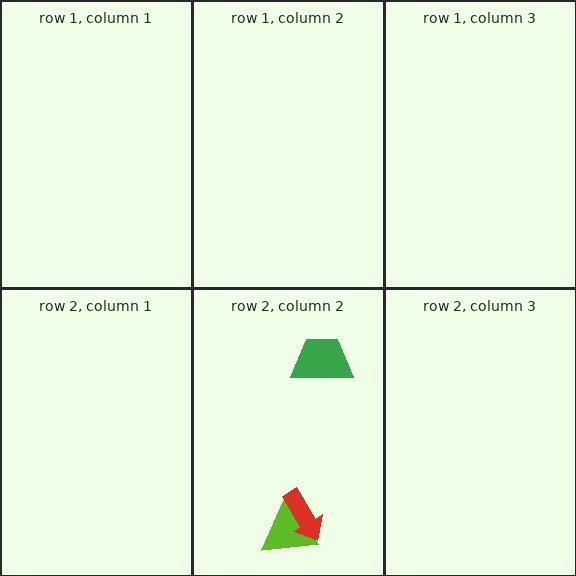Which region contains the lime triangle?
The row 2, column 2 region.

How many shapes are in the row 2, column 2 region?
3.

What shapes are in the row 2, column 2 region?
The lime triangle, the green trapezoid, the red arrow.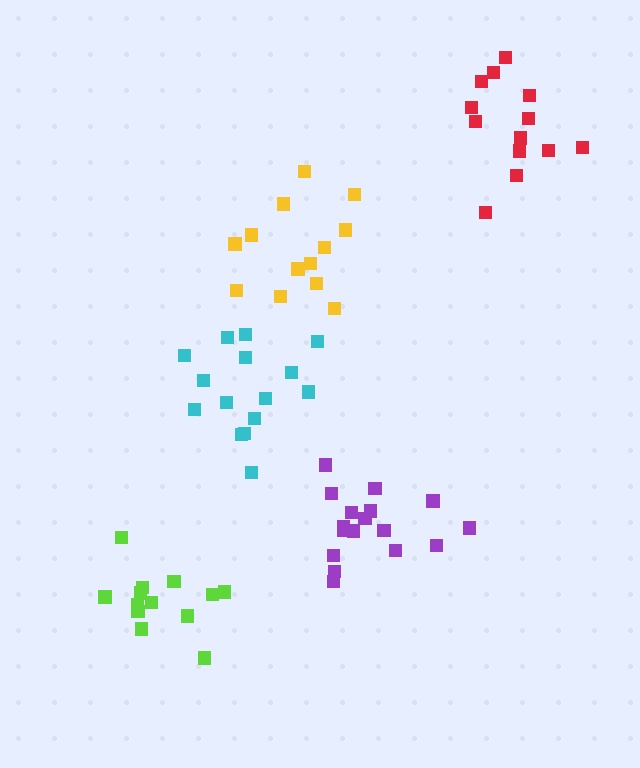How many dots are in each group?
Group 1: 13 dots, Group 2: 17 dots, Group 3: 13 dots, Group 4: 13 dots, Group 5: 15 dots (71 total).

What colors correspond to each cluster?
The clusters are colored: red, purple, yellow, lime, cyan.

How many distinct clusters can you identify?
There are 5 distinct clusters.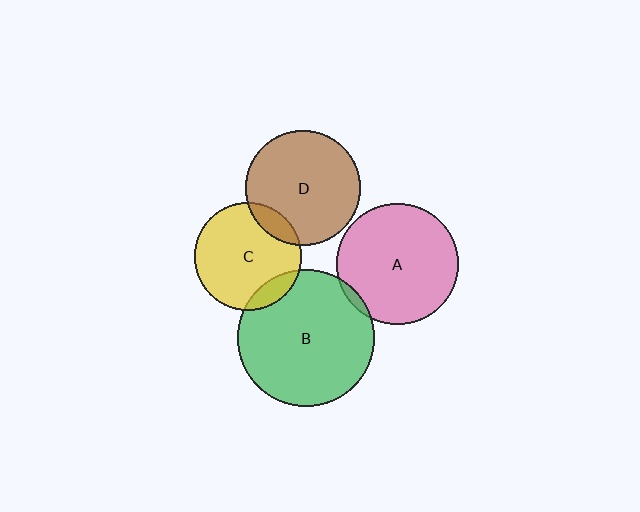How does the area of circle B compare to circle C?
Approximately 1.6 times.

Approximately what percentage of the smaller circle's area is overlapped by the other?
Approximately 5%.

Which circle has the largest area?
Circle B (green).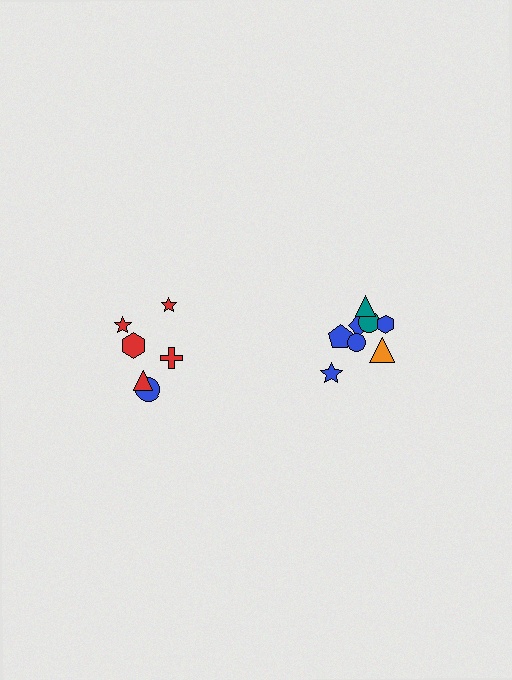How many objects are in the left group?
There are 6 objects.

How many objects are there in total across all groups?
There are 14 objects.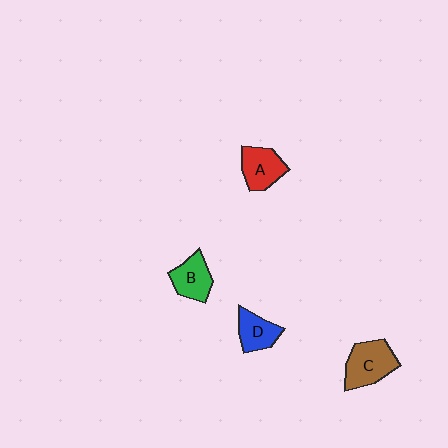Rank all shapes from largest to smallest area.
From largest to smallest: C (brown), A (red), B (green), D (blue).